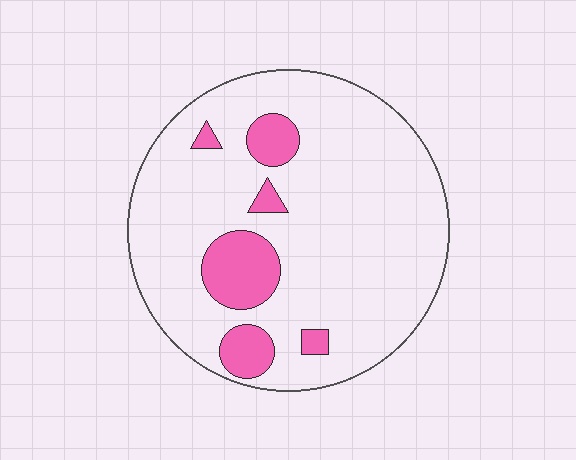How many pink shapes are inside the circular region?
6.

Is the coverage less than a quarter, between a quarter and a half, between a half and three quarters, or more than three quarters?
Less than a quarter.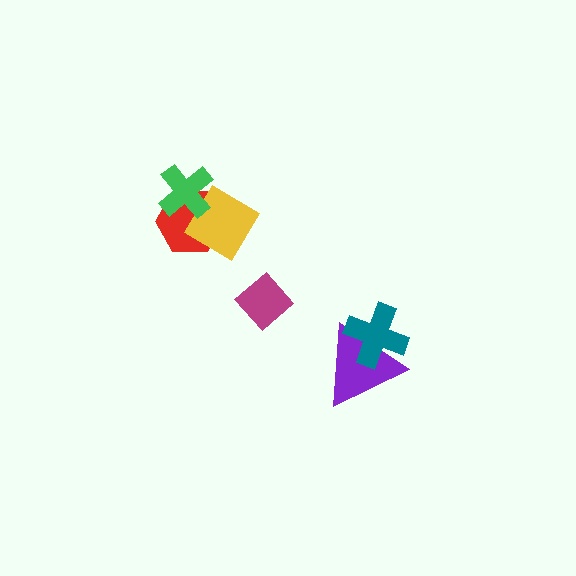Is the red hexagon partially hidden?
Yes, it is partially covered by another shape.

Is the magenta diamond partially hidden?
No, no other shape covers it.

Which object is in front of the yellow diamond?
The green cross is in front of the yellow diamond.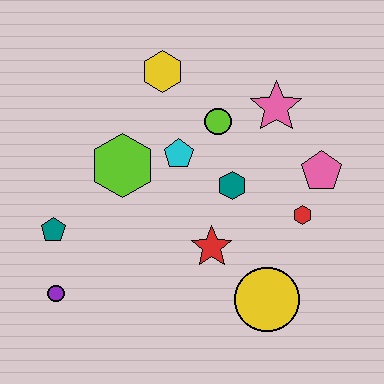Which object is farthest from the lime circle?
The purple circle is farthest from the lime circle.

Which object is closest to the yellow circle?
The red star is closest to the yellow circle.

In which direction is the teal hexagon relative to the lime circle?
The teal hexagon is below the lime circle.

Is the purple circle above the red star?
No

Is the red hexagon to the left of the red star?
No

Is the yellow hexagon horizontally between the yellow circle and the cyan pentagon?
No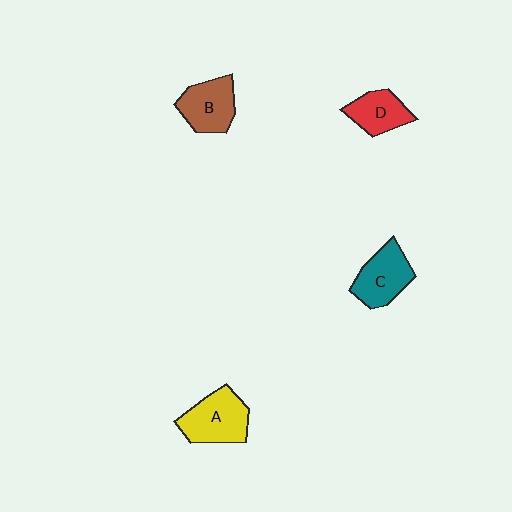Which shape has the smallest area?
Shape D (red).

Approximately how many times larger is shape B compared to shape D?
Approximately 1.2 times.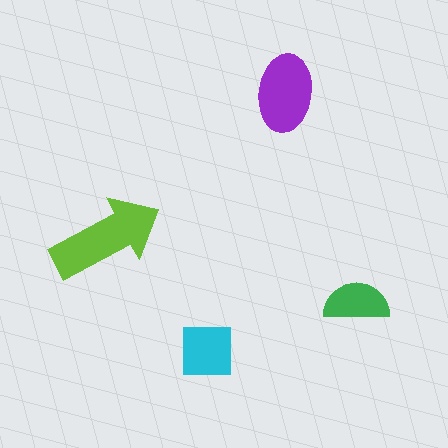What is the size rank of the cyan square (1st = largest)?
3rd.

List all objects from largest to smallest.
The lime arrow, the purple ellipse, the cyan square, the green semicircle.